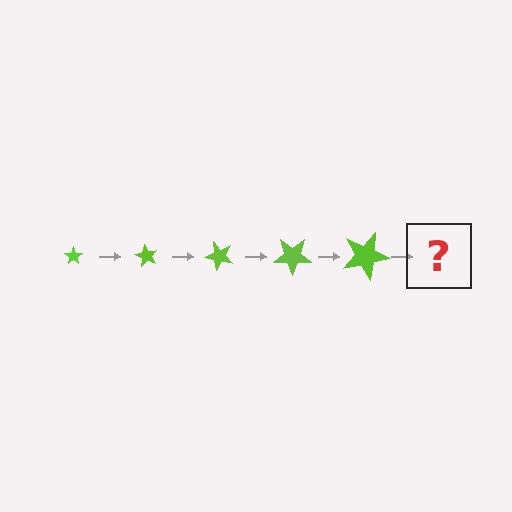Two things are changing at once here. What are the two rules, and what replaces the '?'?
The two rules are that the star grows larger each step and it rotates 60 degrees each step. The '?' should be a star, larger than the previous one and rotated 300 degrees from the start.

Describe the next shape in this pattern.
It should be a star, larger than the previous one and rotated 300 degrees from the start.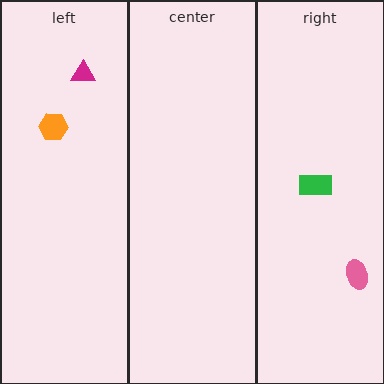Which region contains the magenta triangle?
The left region.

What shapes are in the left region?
The orange hexagon, the magenta triangle.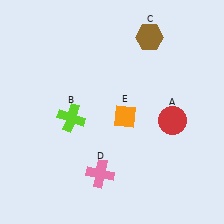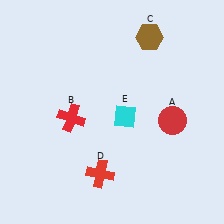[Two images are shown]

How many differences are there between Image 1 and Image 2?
There are 3 differences between the two images.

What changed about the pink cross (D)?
In Image 1, D is pink. In Image 2, it changed to red.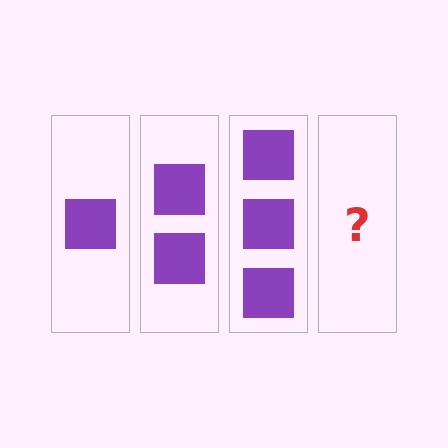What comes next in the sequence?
The next element should be 4 squares.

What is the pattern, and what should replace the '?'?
The pattern is that each step adds one more square. The '?' should be 4 squares.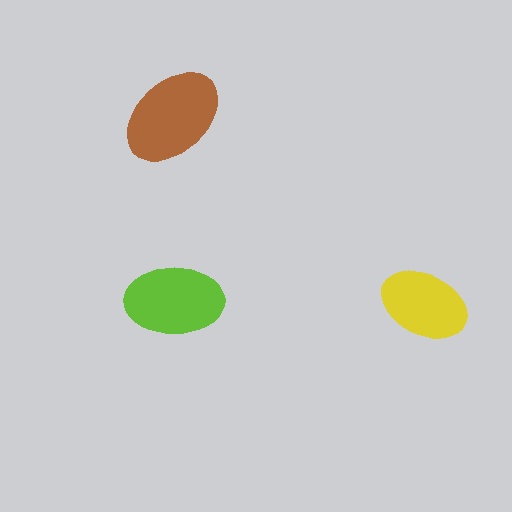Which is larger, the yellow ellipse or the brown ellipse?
The brown one.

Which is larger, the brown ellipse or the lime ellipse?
The brown one.